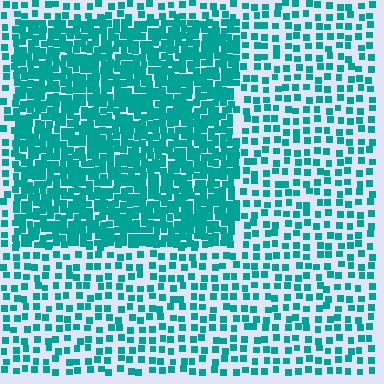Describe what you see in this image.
The image contains small teal elements arranged at two different densities. A rectangle-shaped region is visible where the elements are more densely packed than the surrounding area.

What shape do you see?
I see a rectangle.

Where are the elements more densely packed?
The elements are more densely packed inside the rectangle boundary.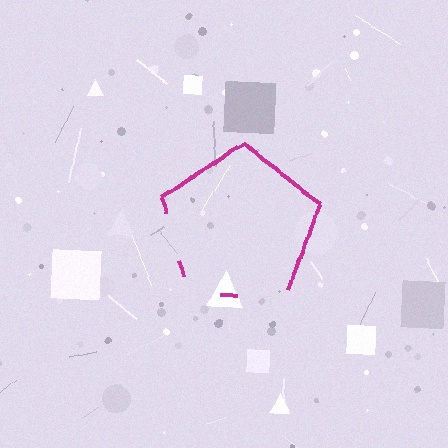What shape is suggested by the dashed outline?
The dashed outline suggests a pentagon.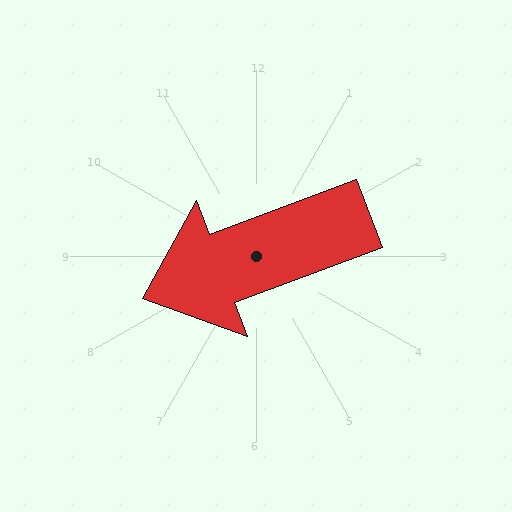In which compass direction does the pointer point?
West.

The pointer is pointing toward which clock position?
Roughly 8 o'clock.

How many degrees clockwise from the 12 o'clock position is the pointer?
Approximately 249 degrees.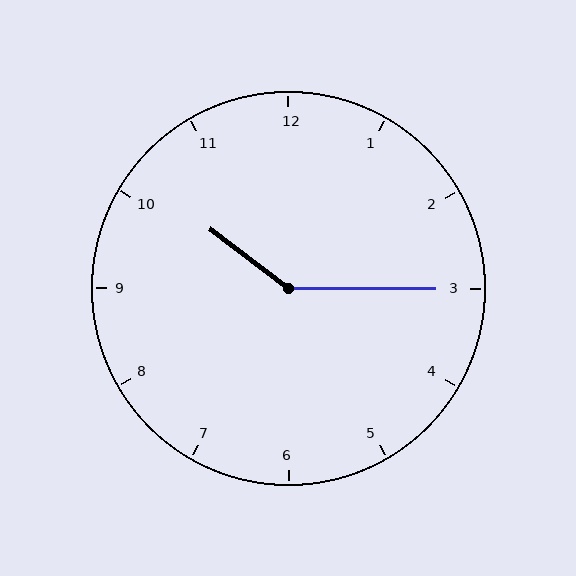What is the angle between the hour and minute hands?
Approximately 142 degrees.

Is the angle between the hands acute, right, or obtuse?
It is obtuse.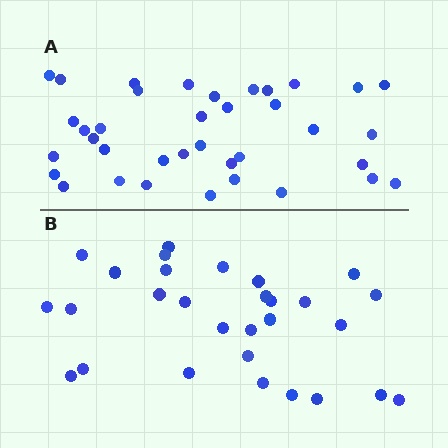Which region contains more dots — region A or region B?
Region A (the top region) has more dots.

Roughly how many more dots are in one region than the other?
Region A has roughly 8 or so more dots than region B.